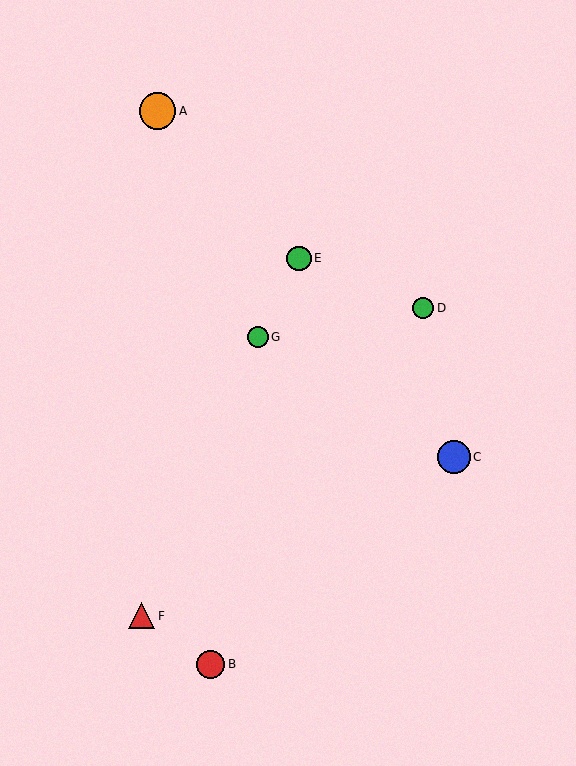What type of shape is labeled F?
Shape F is a red triangle.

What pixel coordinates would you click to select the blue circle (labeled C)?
Click at (454, 457) to select the blue circle C.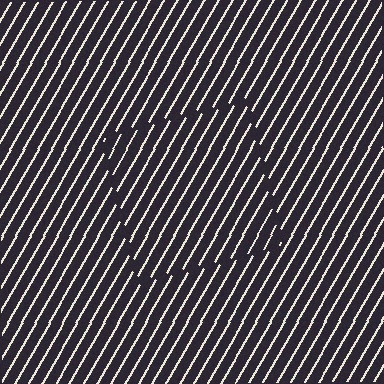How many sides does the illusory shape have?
4 sides — the line-ends trace a square.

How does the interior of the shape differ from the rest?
The interior of the shape contains the same grating, shifted by half a period — the contour is defined by the phase discontinuity where line-ends from the inner and outer gratings abut.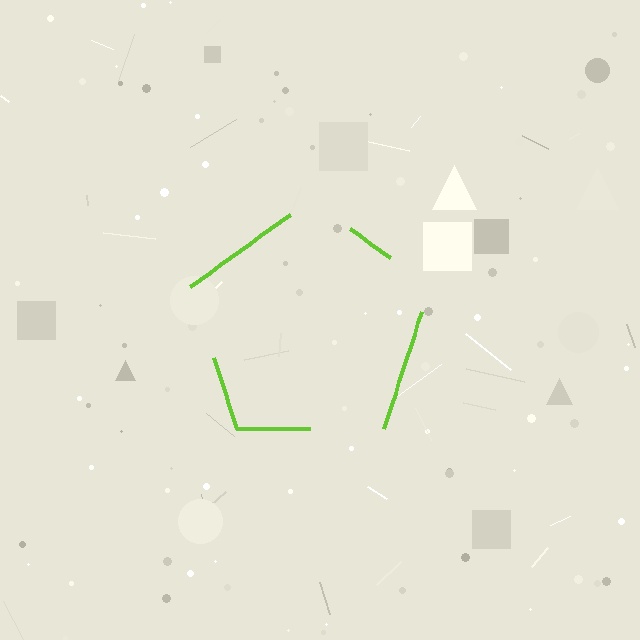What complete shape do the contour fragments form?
The contour fragments form a pentagon.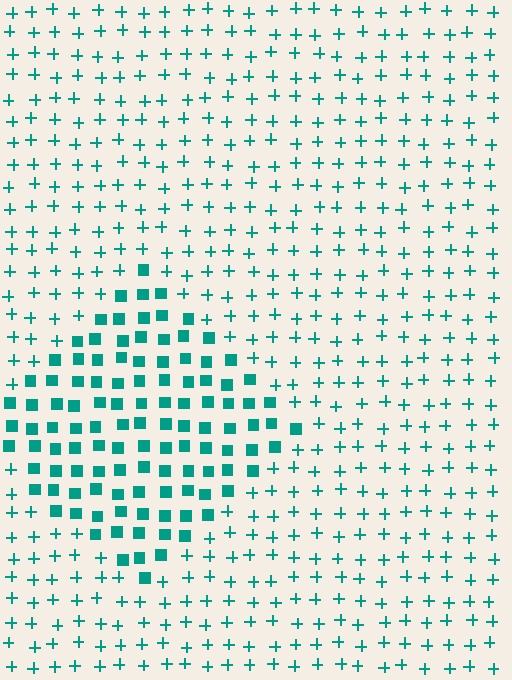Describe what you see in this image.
The image is filled with small teal elements arranged in a uniform grid. A diamond-shaped region contains squares, while the surrounding area contains plus signs. The boundary is defined purely by the change in element shape.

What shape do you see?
I see a diamond.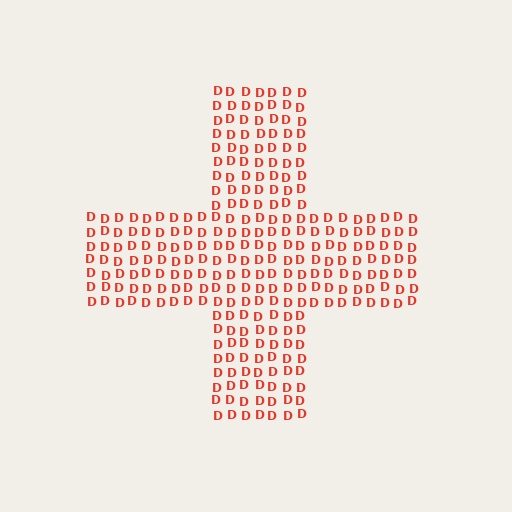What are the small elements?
The small elements are letter D's.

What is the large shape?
The large shape is a cross.